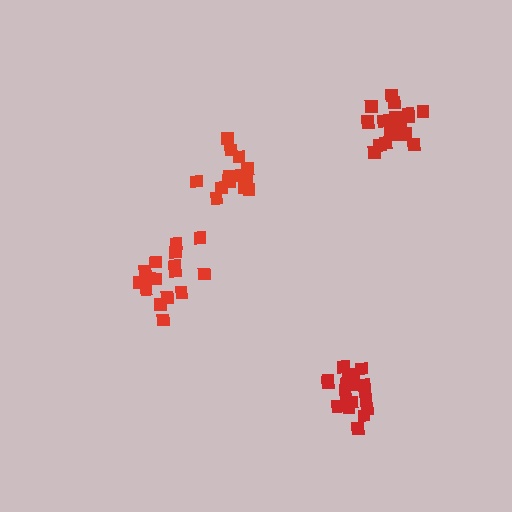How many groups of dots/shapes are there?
There are 4 groups.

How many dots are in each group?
Group 1: 17 dots, Group 2: 21 dots, Group 3: 15 dots, Group 4: 20 dots (73 total).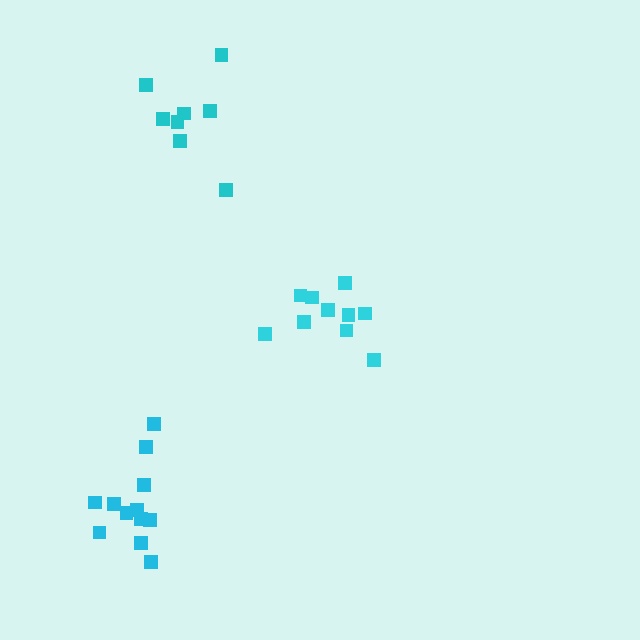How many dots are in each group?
Group 1: 10 dots, Group 2: 8 dots, Group 3: 12 dots (30 total).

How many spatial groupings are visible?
There are 3 spatial groupings.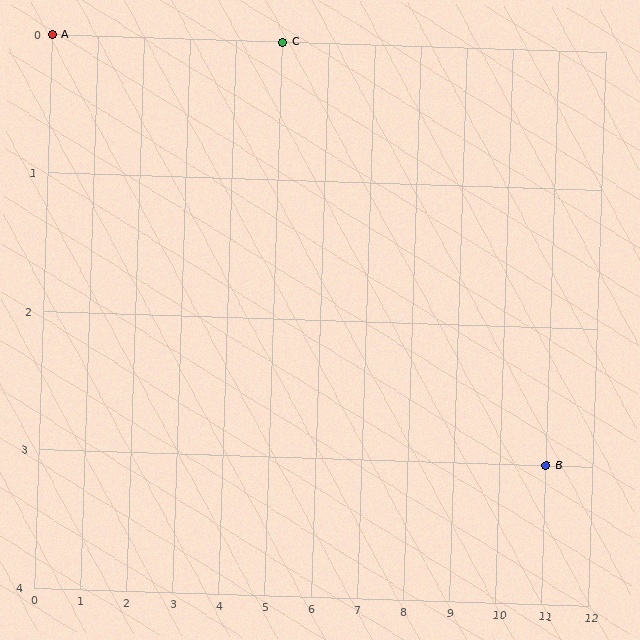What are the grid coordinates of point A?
Point A is at grid coordinates (0, 0).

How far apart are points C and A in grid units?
Points C and A are 5 columns apart.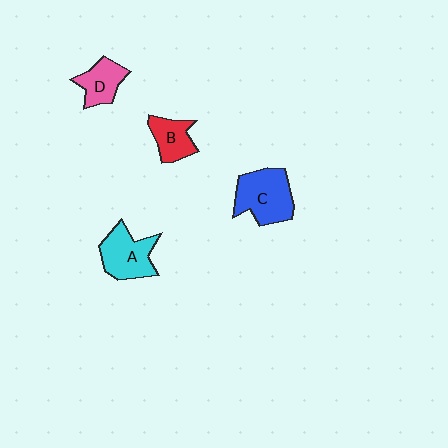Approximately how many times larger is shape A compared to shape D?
Approximately 1.4 times.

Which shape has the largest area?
Shape C (blue).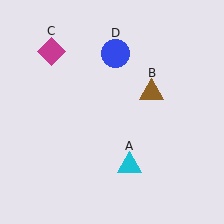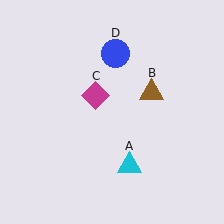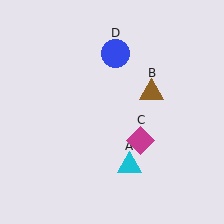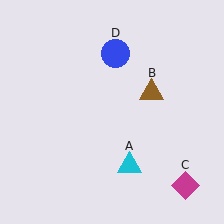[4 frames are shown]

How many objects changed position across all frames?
1 object changed position: magenta diamond (object C).